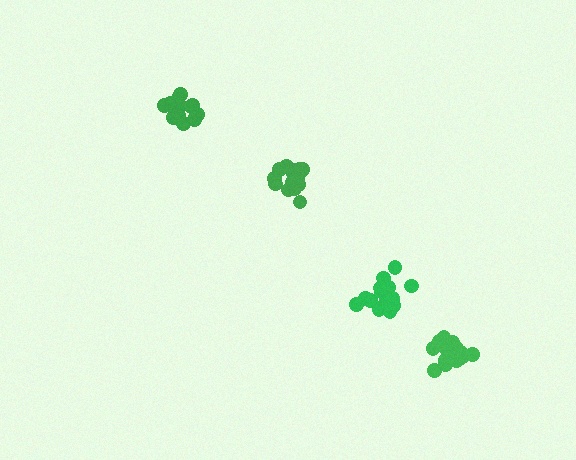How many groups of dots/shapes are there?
There are 4 groups.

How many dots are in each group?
Group 1: 17 dots, Group 2: 17 dots, Group 3: 19 dots, Group 4: 17 dots (70 total).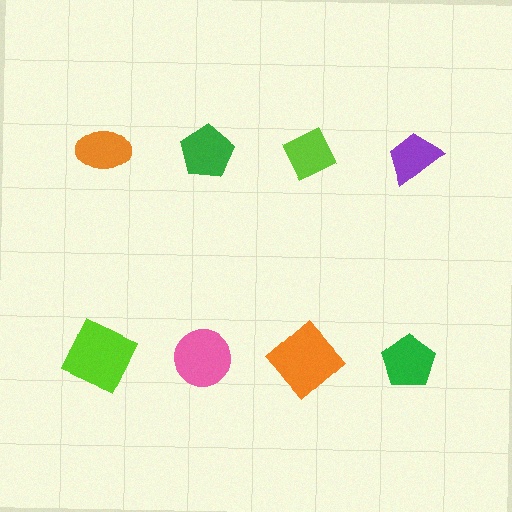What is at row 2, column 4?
A green pentagon.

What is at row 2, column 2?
A pink circle.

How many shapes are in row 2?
4 shapes.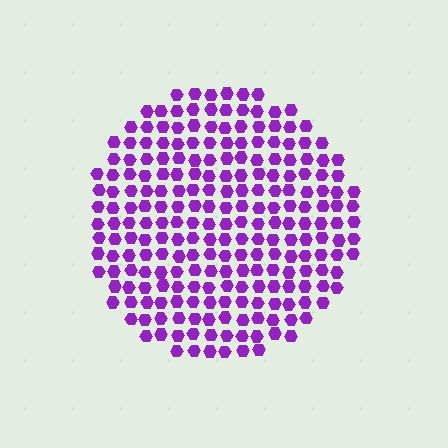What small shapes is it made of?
It is made of small hexagons.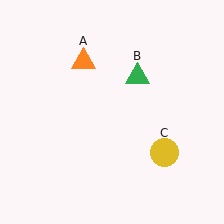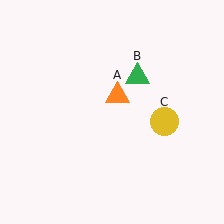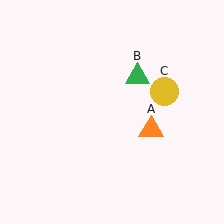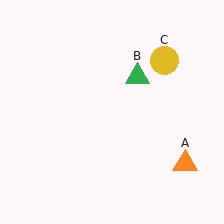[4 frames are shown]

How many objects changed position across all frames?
2 objects changed position: orange triangle (object A), yellow circle (object C).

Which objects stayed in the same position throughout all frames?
Green triangle (object B) remained stationary.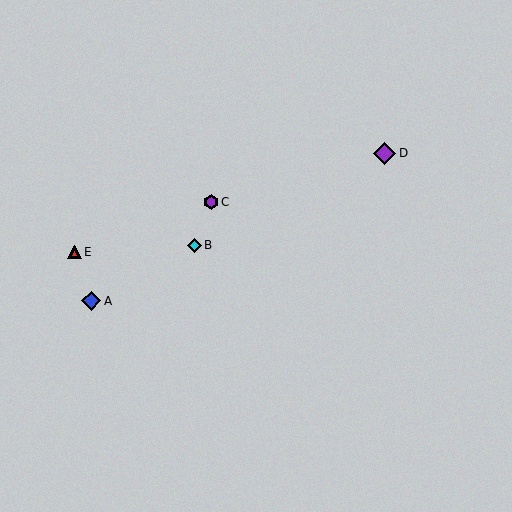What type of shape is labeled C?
Shape C is a purple hexagon.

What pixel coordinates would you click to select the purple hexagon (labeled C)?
Click at (211, 202) to select the purple hexagon C.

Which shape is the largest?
The purple diamond (labeled D) is the largest.